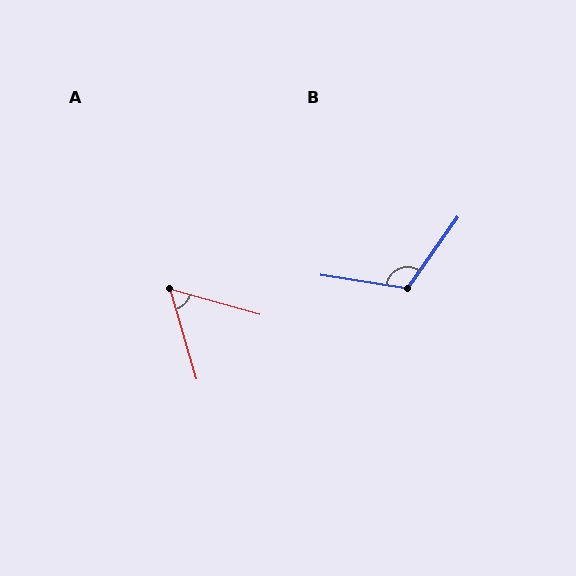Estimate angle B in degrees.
Approximately 117 degrees.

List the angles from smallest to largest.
A (58°), B (117°).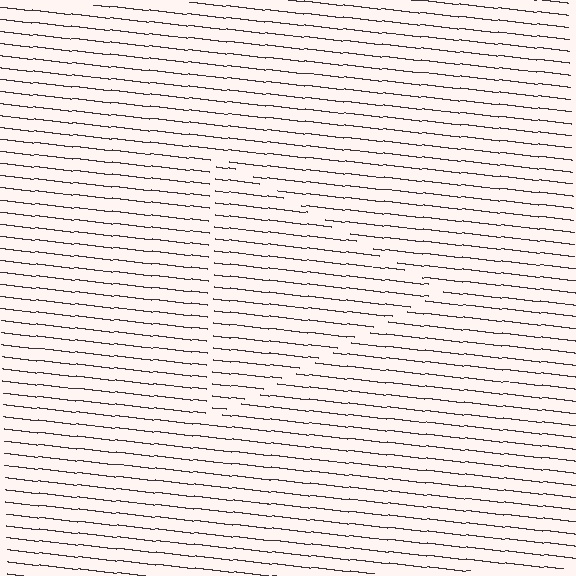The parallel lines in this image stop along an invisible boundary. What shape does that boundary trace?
An illusory triangle. The interior of the shape contains the same grating, shifted by half a period — the contour is defined by the phase discontinuity where line-ends from the inner and outer gratings abut.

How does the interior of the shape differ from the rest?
The interior of the shape contains the same grating, shifted by half a period — the contour is defined by the phase discontinuity where line-ends from the inner and outer gratings abut.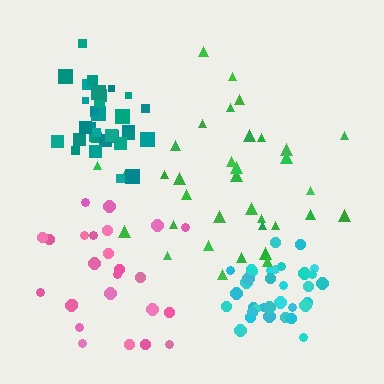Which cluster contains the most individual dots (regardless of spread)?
Green (35).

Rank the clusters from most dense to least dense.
teal, cyan, pink, green.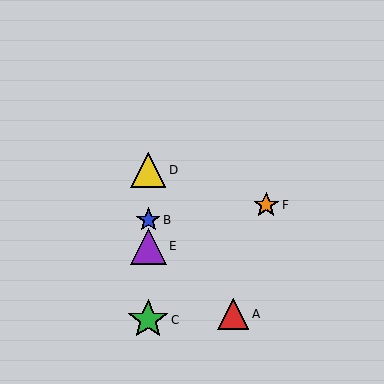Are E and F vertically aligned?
No, E is at x≈148 and F is at x≈266.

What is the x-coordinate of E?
Object E is at x≈148.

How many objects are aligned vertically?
4 objects (B, C, D, E) are aligned vertically.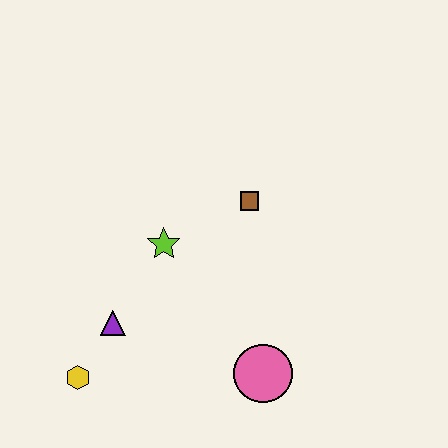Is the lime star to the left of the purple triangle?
No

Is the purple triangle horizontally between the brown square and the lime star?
No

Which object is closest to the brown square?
The lime star is closest to the brown square.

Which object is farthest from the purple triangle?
The brown square is farthest from the purple triangle.